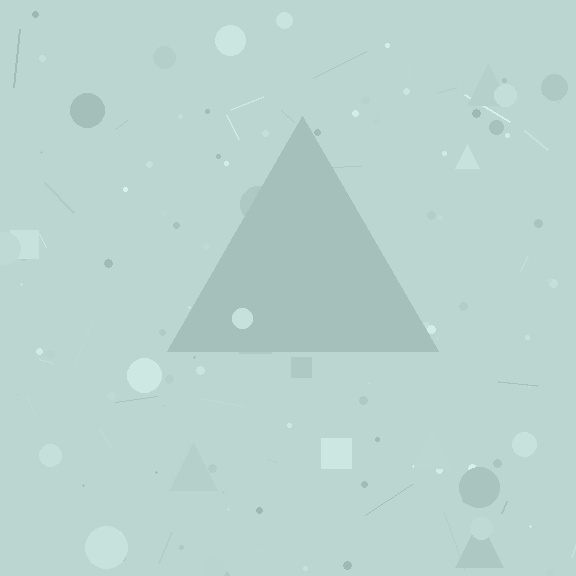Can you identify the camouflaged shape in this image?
The camouflaged shape is a triangle.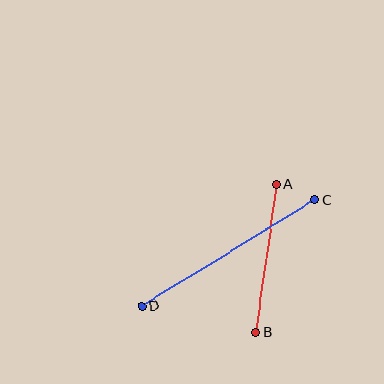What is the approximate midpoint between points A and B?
The midpoint is at approximately (266, 258) pixels.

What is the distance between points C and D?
The distance is approximately 203 pixels.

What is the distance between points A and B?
The distance is approximately 150 pixels.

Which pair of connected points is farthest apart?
Points C and D are farthest apart.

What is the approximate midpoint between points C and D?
The midpoint is at approximately (228, 253) pixels.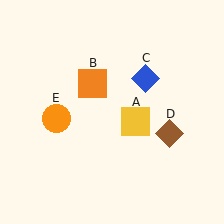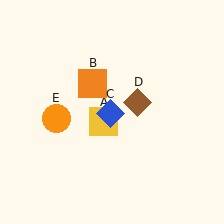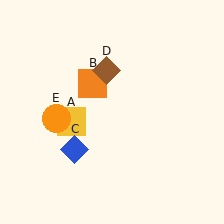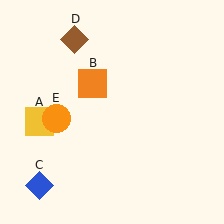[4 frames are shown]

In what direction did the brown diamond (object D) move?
The brown diamond (object D) moved up and to the left.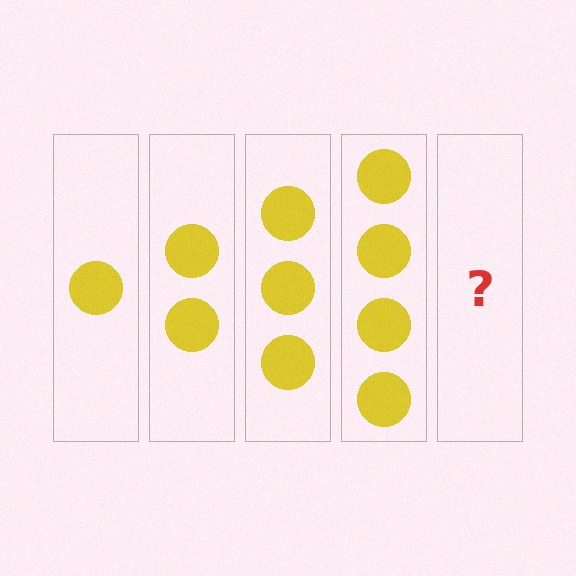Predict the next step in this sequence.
The next step is 5 circles.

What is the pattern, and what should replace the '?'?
The pattern is that each step adds one more circle. The '?' should be 5 circles.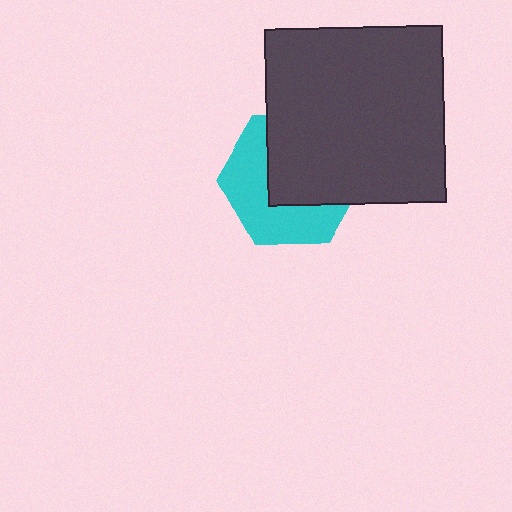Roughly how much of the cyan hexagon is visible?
About half of it is visible (roughly 48%).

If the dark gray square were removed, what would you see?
You would see the complete cyan hexagon.